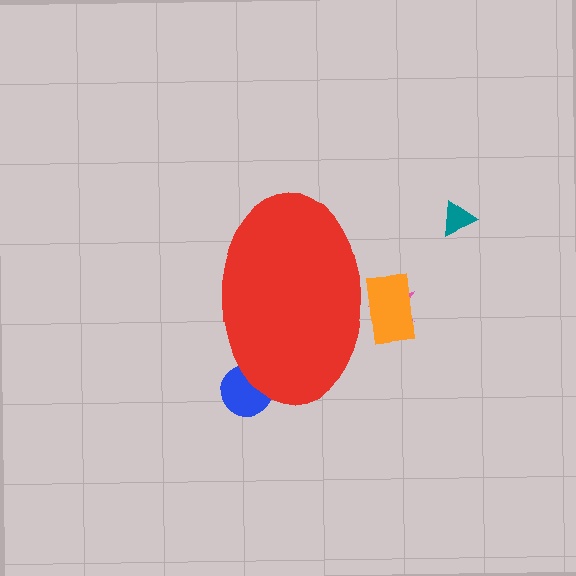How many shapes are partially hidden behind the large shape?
3 shapes are partially hidden.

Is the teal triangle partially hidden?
No, the teal triangle is fully visible.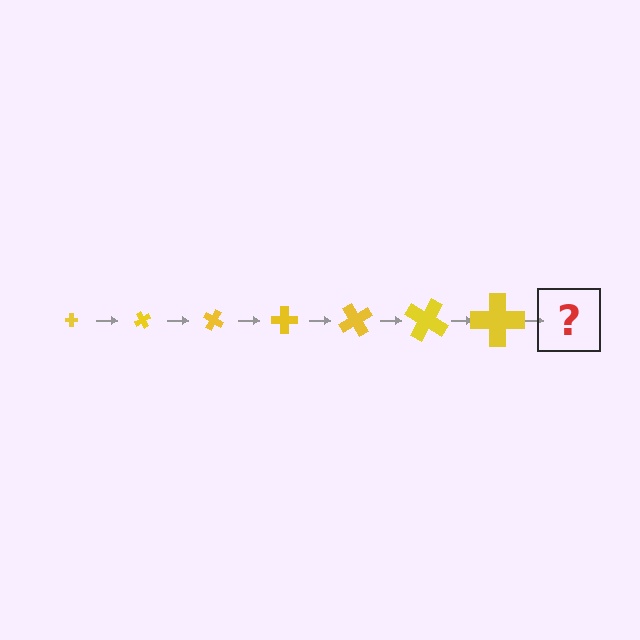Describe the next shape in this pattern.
It should be a cross, larger than the previous one and rotated 420 degrees from the start.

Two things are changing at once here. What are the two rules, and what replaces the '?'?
The two rules are that the cross grows larger each step and it rotates 60 degrees each step. The '?' should be a cross, larger than the previous one and rotated 420 degrees from the start.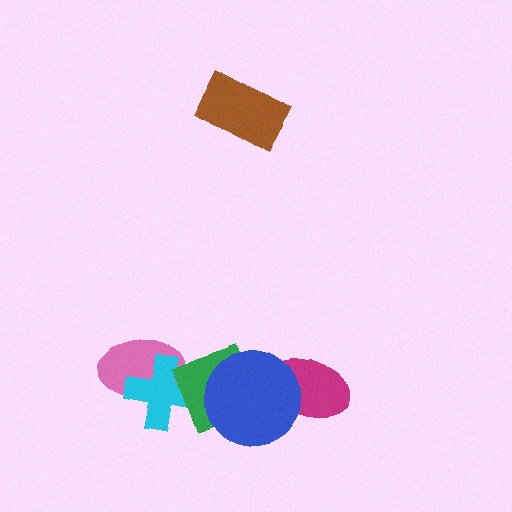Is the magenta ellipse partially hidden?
Yes, it is partially covered by another shape.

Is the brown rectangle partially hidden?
No, no other shape covers it.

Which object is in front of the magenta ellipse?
The blue circle is in front of the magenta ellipse.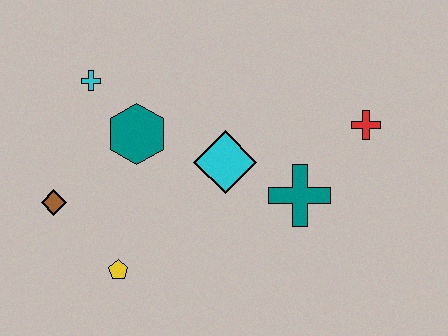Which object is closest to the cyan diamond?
The teal cross is closest to the cyan diamond.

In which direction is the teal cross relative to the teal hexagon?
The teal cross is to the right of the teal hexagon.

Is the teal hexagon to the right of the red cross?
No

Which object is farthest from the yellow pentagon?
The red cross is farthest from the yellow pentagon.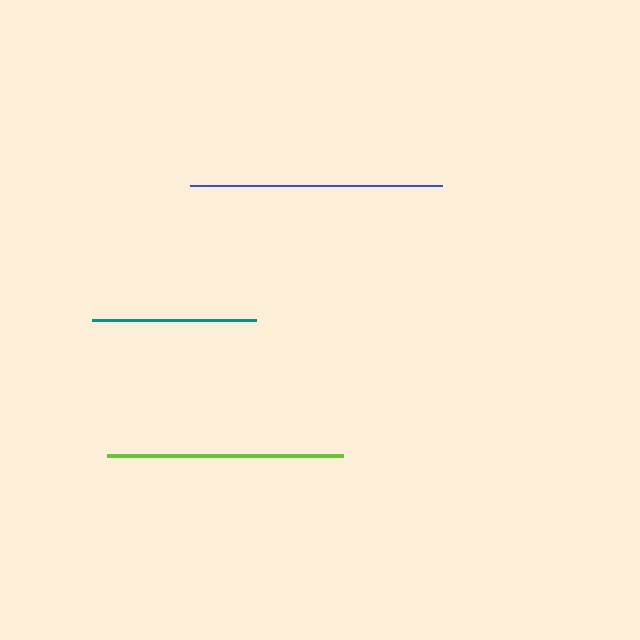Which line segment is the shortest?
The teal line is the shortest at approximately 164 pixels.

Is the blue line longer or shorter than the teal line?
The blue line is longer than the teal line.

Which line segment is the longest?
The blue line is the longest at approximately 252 pixels.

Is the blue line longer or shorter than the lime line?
The blue line is longer than the lime line.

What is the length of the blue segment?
The blue segment is approximately 252 pixels long.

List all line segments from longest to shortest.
From longest to shortest: blue, lime, teal.